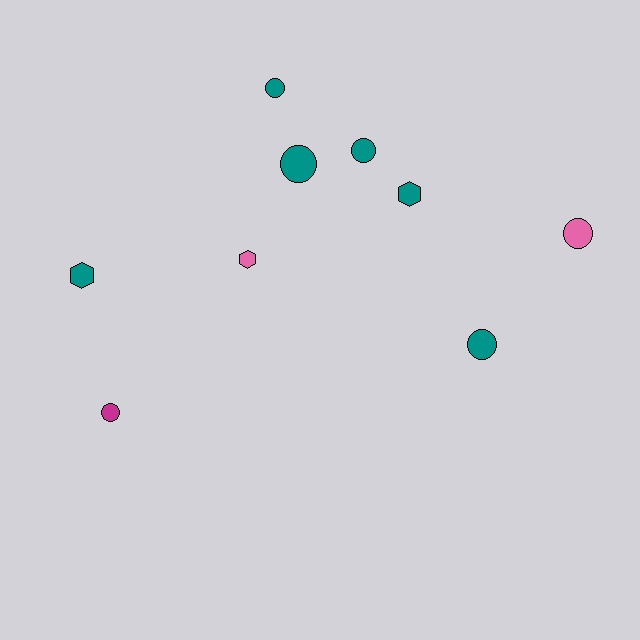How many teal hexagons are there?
There are 2 teal hexagons.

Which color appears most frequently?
Teal, with 6 objects.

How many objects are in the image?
There are 9 objects.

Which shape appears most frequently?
Circle, with 6 objects.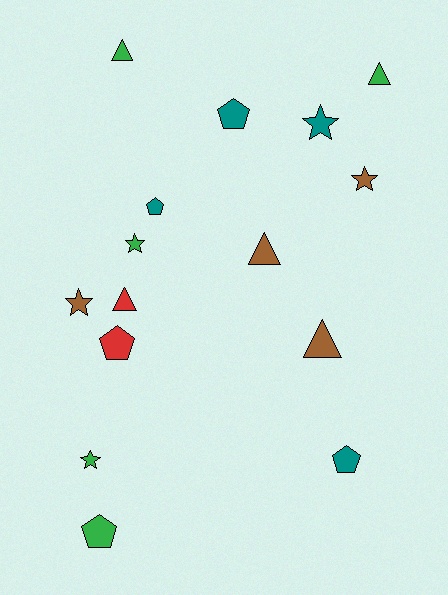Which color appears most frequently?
Green, with 5 objects.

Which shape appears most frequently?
Pentagon, with 5 objects.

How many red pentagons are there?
There is 1 red pentagon.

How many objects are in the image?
There are 15 objects.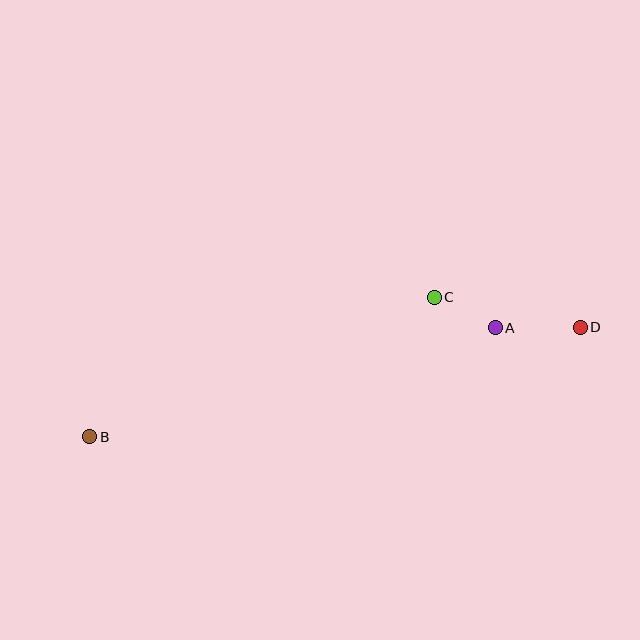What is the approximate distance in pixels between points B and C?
The distance between B and C is approximately 372 pixels.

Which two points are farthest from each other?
Points B and D are farthest from each other.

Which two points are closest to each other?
Points A and C are closest to each other.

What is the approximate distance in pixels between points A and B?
The distance between A and B is approximately 420 pixels.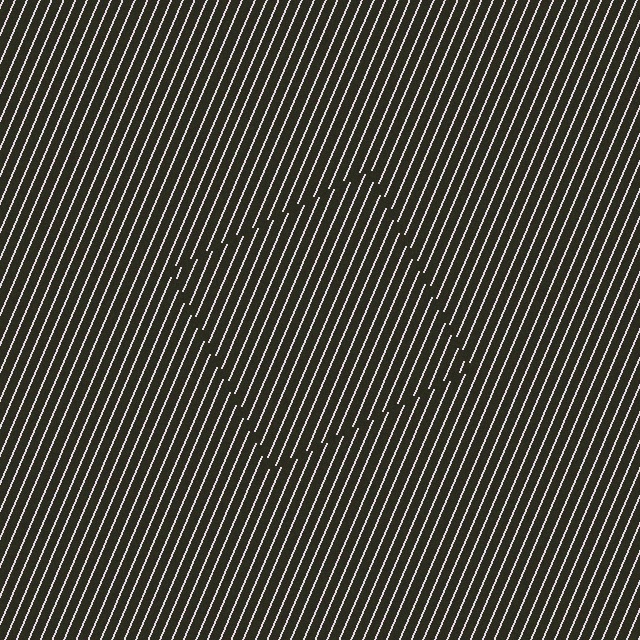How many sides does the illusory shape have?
4 sides — the line-ends trace a square.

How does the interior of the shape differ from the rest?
The interior of the shape contains the same grating, shifted by half a period — the contour is defined by the phase discontinuity where line-ends from the inner and outer gratings abut.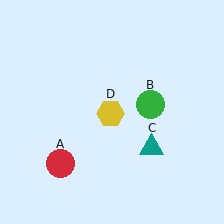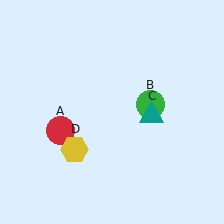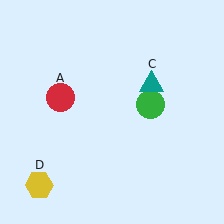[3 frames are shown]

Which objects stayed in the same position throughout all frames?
Green circle (object B) remained stationary.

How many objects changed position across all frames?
3 objects changed position: red circle (object A), teal triangle (object C), yellow hexagon (object D).